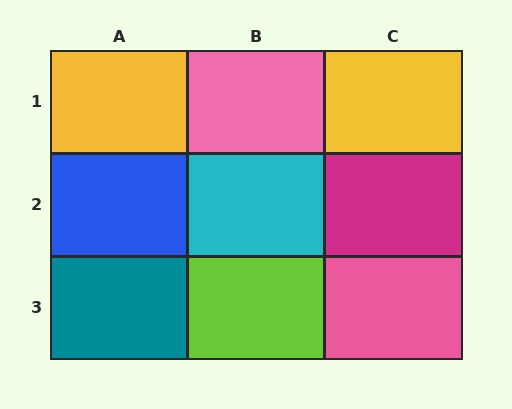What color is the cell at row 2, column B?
Cyan.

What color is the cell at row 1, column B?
Pink.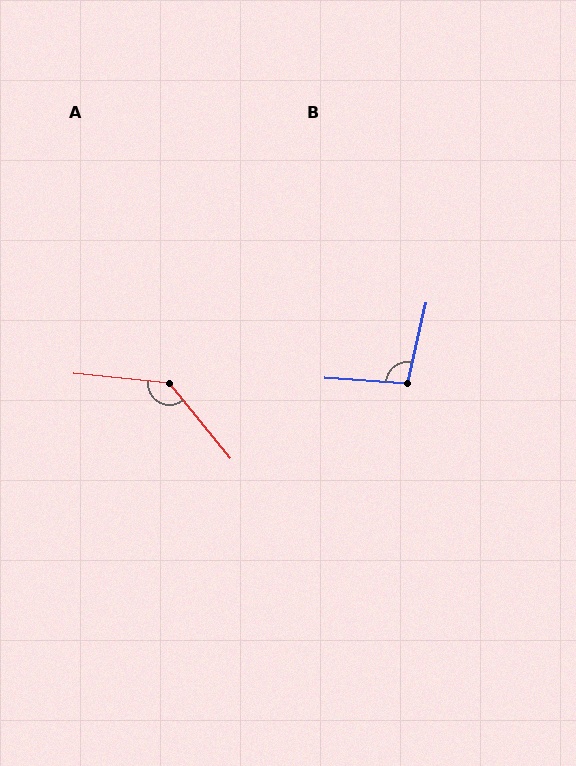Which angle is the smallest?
B, at approximately 99 degrees.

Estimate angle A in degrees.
Approximately 135 degrees.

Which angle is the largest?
A, at approximately 135 degrees.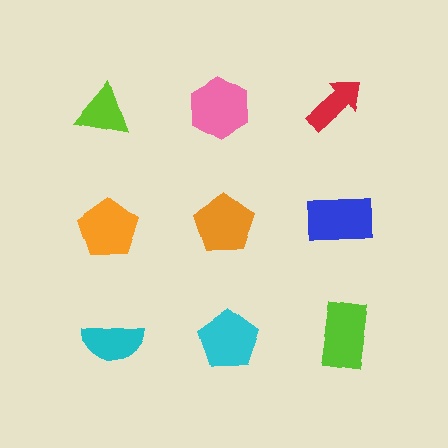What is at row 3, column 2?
A cyan pentagon.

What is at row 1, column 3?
A red arrow.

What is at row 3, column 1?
A cyan semicircle.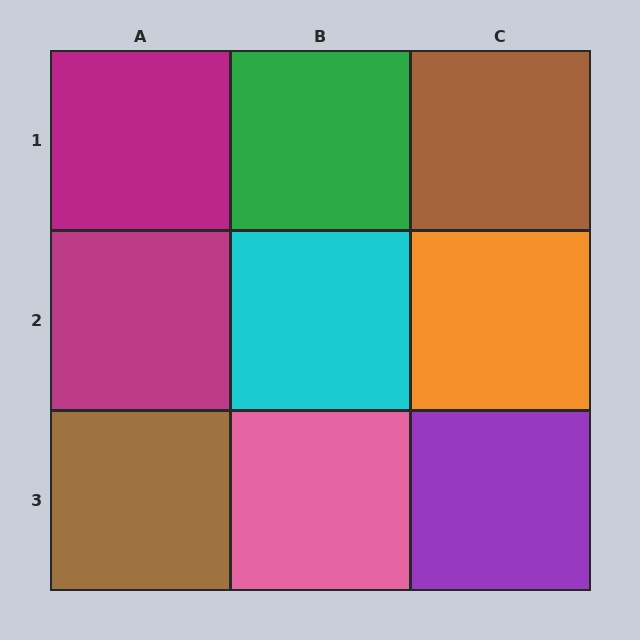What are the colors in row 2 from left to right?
Magenta, cyan, orange.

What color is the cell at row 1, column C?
Brown.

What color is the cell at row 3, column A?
Brown.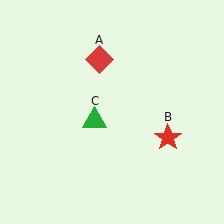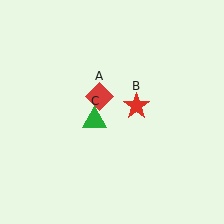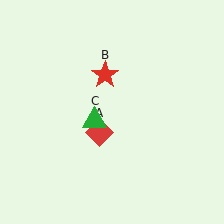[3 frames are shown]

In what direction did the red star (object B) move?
The red star (object B) moved up and to the left.